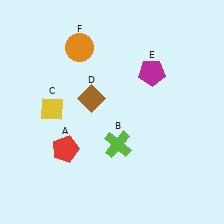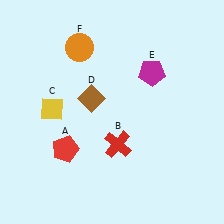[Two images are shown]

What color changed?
The cross (B) changed from lime in Image 1 to red in Image 2.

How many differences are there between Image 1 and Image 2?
There is 1 difference between the two images.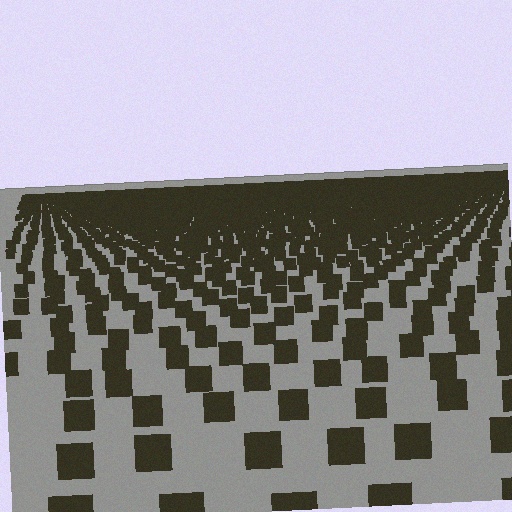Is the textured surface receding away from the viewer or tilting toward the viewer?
The surface is receding away from the viewer. Texture elements get smaller and denser toward the top.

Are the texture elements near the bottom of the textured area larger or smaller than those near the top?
Larger. Near the bottom, elements are closer to the viewer and appear at a bigger on-screen size.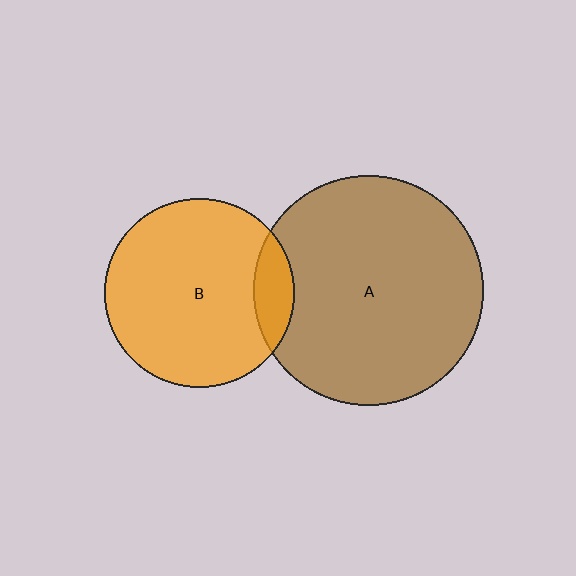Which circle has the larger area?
Circle A (brown).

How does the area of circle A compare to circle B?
Approximately 1.5 times.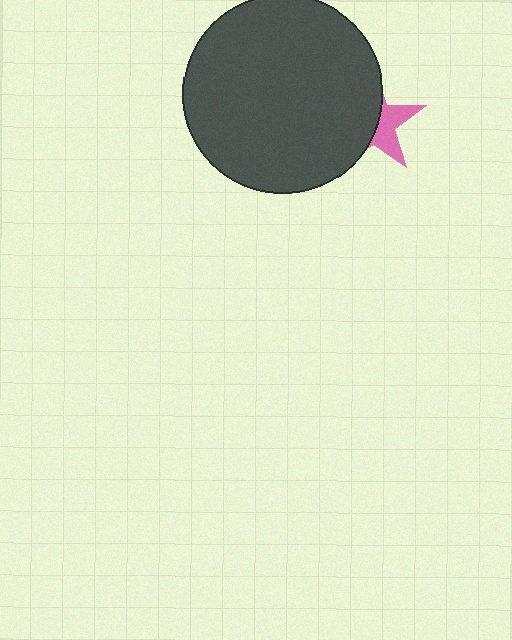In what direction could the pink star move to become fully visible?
The pink star could move right. That would shift it out from behind the dark gray circle entirely.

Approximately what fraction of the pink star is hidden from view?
Roughly 60% of the pink star is hidden behind the dark gray circle.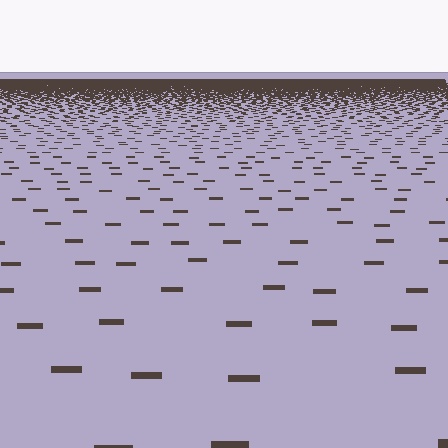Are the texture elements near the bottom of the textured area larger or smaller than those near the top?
Larger. Near the bottom, elements are closer to the viewer and appear at a bigger on-screen size.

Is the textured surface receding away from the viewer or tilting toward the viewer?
The surface is receding away from the viewer. Texture elements get smaller and denser toward the top.